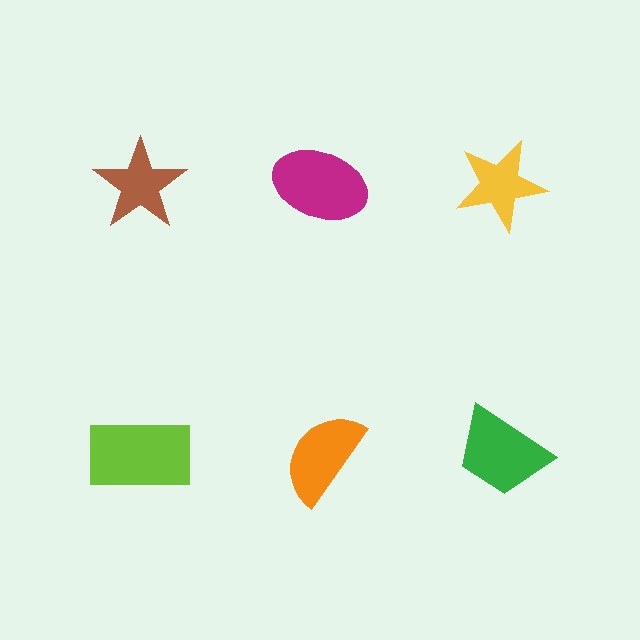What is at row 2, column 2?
An orange semicircle.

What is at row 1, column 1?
A brown star.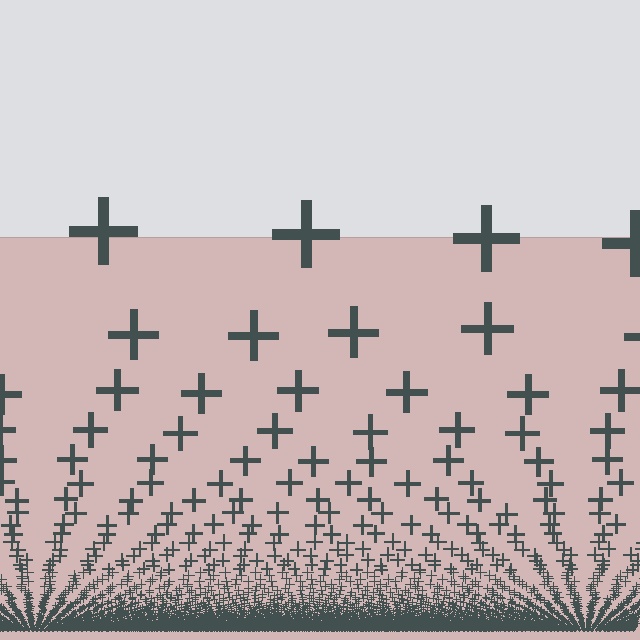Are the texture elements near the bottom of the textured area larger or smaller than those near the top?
Smaller. The gradient is inverted — elements near the bottom are smaller and denser.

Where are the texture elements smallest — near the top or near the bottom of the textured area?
Near the bottom.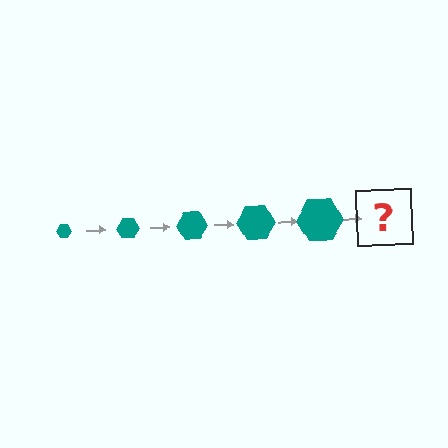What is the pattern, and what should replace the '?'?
The pattern is that the hexagon gets progressively larger each step. The '?' should be a teal hexagon, larger than the previous one.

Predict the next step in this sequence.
The next step is a teal hexagon, larger than the previous one.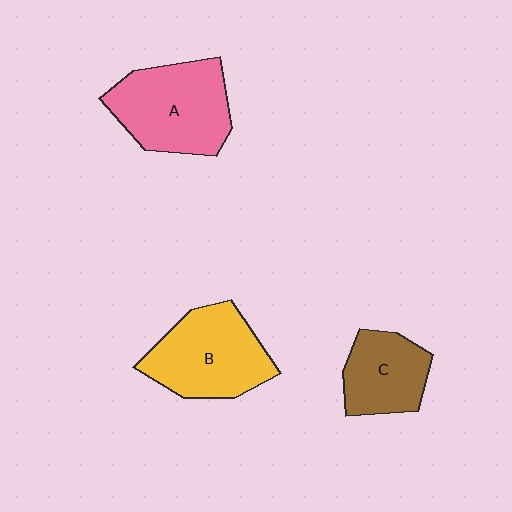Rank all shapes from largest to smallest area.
From largest to smallest: A (pink), B (yellow), C (brown).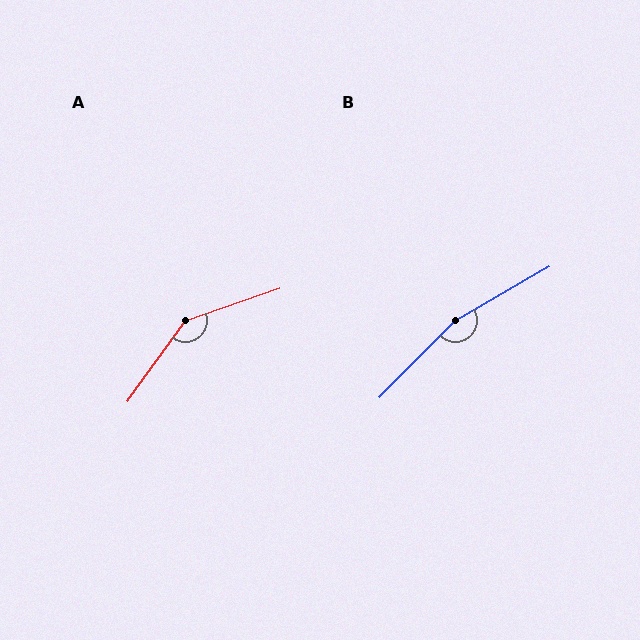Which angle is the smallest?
A, at approximately 144 degrees.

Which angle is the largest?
B, at approximately 165 degrees.